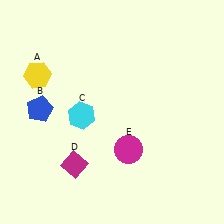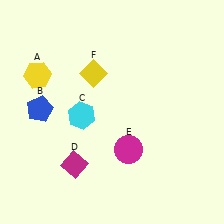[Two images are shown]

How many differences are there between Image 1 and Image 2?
There is 1 difference between the two images.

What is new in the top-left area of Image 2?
A yellow diamond (F) was added in the top-left area of Image 2.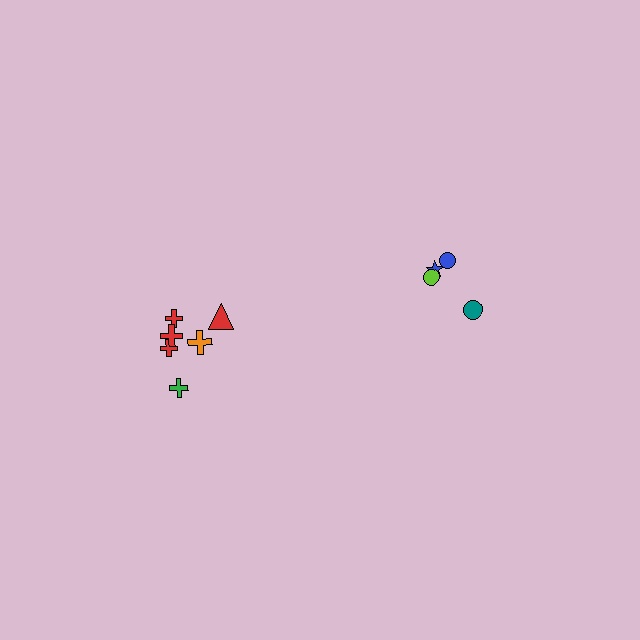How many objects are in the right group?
There are 4 objects.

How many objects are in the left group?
There are 6 objects.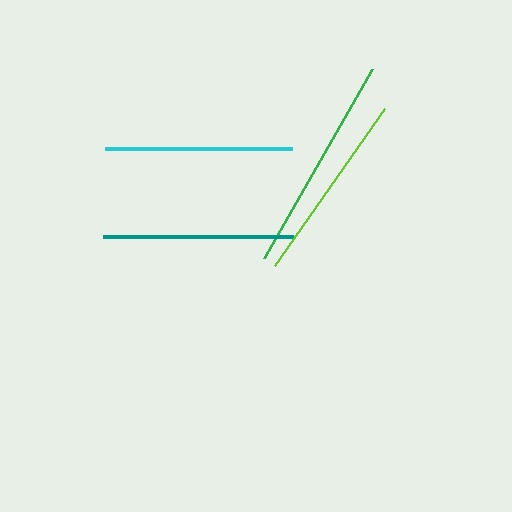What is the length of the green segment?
The green segment is approximately 218 pixels long.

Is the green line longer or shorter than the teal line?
The green line is longer than the teal line.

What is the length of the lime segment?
The lime segment is approximately 192 pixels long.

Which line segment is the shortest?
The cyan line is the shortest at approximately 187 pixels.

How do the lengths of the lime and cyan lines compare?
The lime and cyan lines are approximately the same length.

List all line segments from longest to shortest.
From longest to shortest: green, lime, teal, cyan.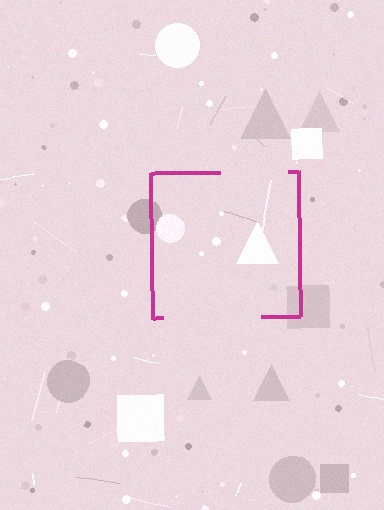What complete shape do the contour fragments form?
The contour fragments form a square.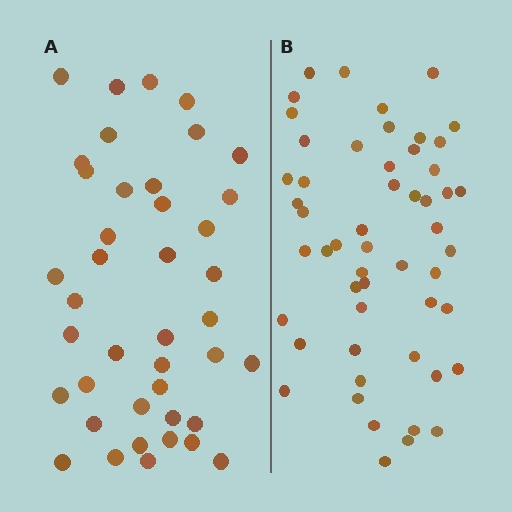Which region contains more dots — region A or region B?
Region B (the right region) has more dots.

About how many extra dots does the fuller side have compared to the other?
Region B has roughly 12 or so more dots than region A.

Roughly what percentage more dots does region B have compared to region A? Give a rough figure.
About 30% more.